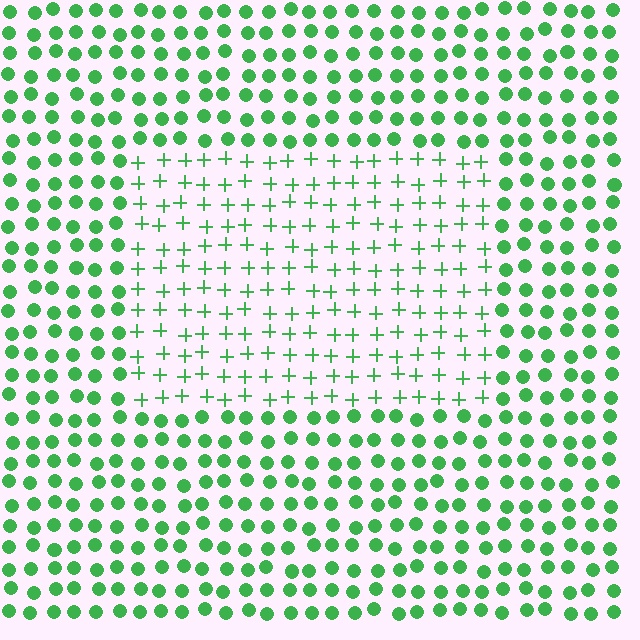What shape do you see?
I see a rectangle.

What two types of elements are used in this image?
The image uses plus signs inside the rectangle region and circles outside it.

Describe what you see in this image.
The image is filled with small green elements arranged in a uniform grid. A rectangle-shaped region contains plus signs, while the surrounding area contains circles. The boundary is defined purely by the change in element shape.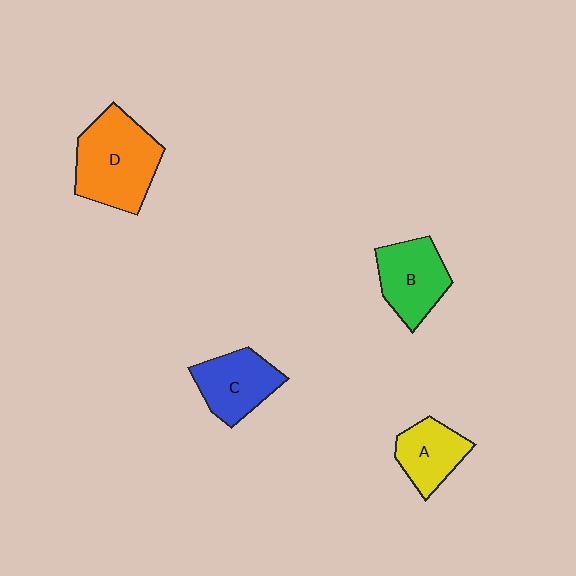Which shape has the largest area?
Shape D (orange).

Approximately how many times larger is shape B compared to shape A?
Approximately 1.2 times.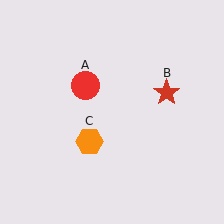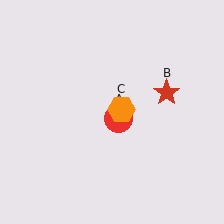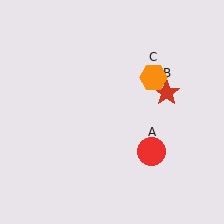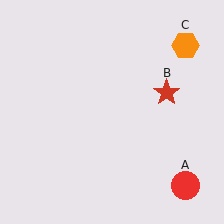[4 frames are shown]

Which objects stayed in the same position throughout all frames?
Red star (object B) remained stationary.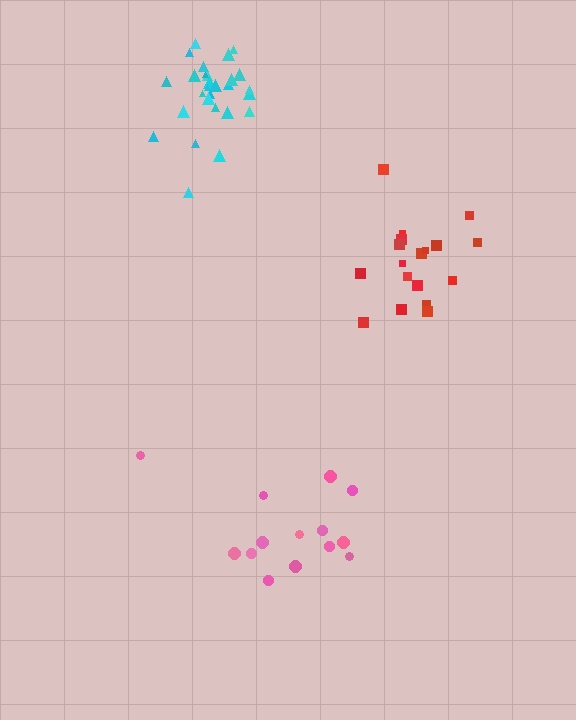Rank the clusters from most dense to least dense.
cyan, red, pink.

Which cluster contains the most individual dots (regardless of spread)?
Cyan (28).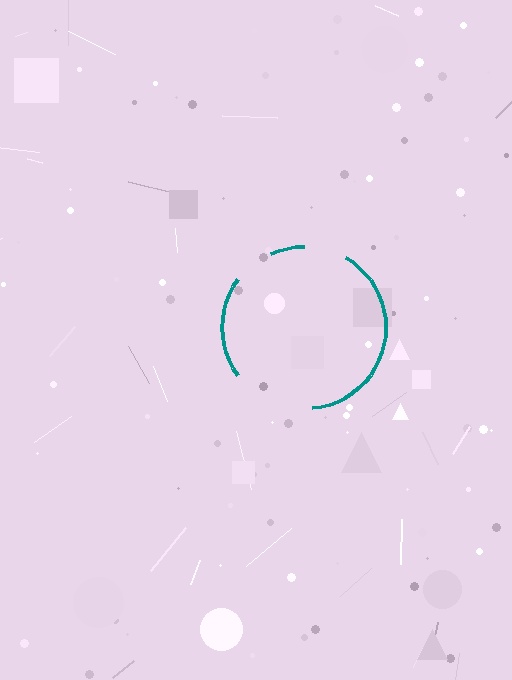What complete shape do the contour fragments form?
The contour fragments form a circle.